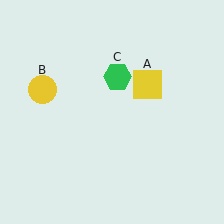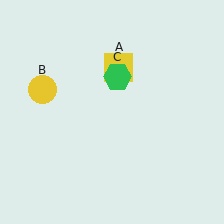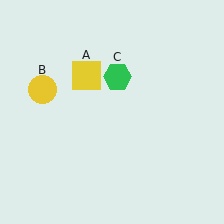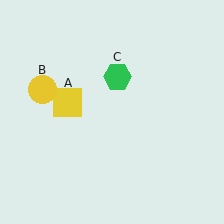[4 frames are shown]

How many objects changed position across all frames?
1 object changed position: yellow square (object A).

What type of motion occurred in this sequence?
The yellow square (object A) rotated counterclockwise around the center of the scene.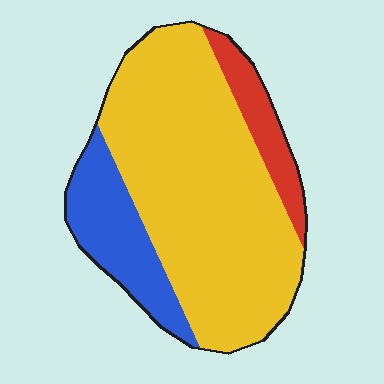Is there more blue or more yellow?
Yellow.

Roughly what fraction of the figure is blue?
Blue takes up less than a quarter of the figure.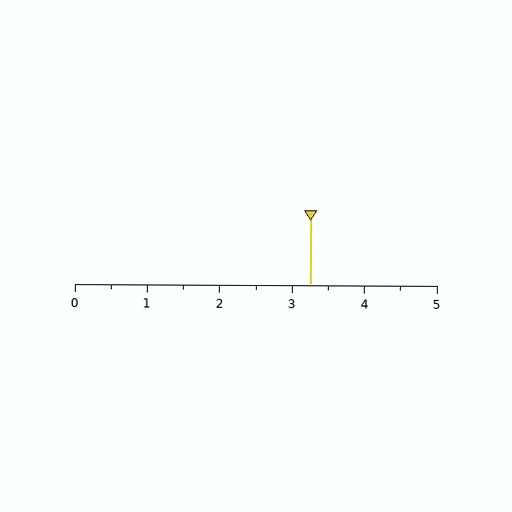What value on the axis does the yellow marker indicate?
The marker indicates approximately 3.2.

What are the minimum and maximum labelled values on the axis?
The axis runs from 0 to 5.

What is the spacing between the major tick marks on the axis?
The major ticks are spaced 1 apart.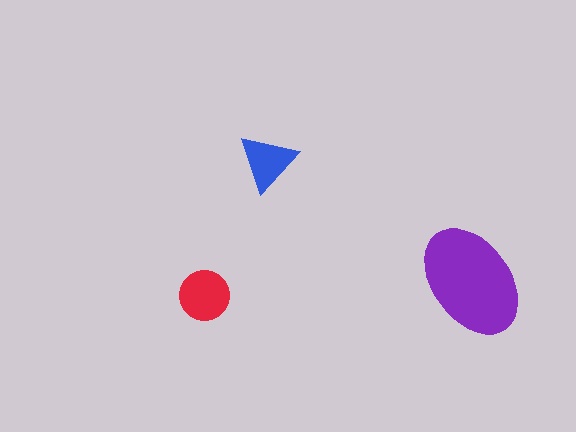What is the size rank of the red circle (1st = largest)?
2nd.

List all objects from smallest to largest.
The blue triangle, the red circle, the purple ellipse.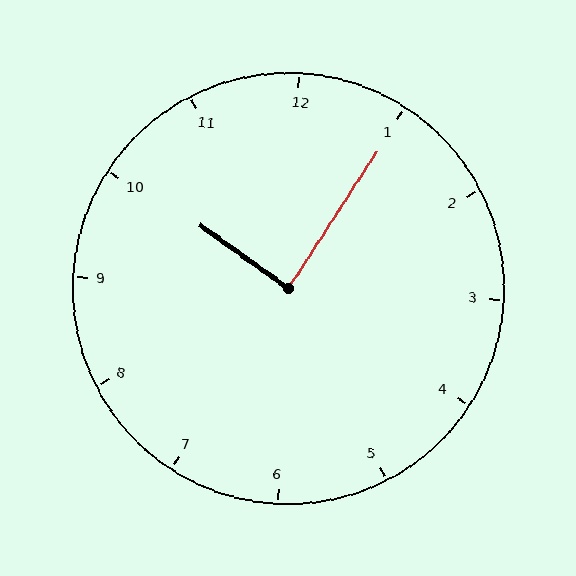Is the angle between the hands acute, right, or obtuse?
It is right.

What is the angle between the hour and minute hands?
Approximately 88 degrees.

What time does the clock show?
10:05.